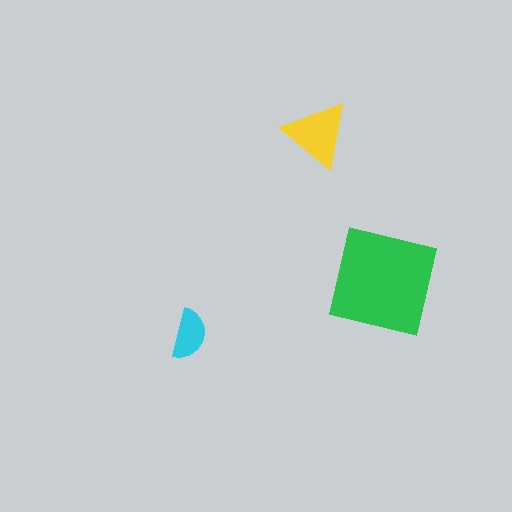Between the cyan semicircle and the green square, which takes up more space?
The green square.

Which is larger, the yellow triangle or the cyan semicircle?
The yellow triangle.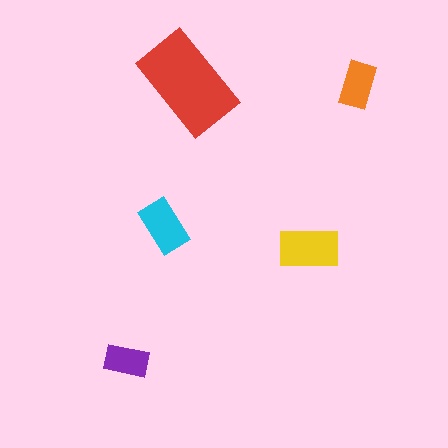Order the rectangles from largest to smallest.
the red one, the yellow one, the cyan one, the orange one, the purple one.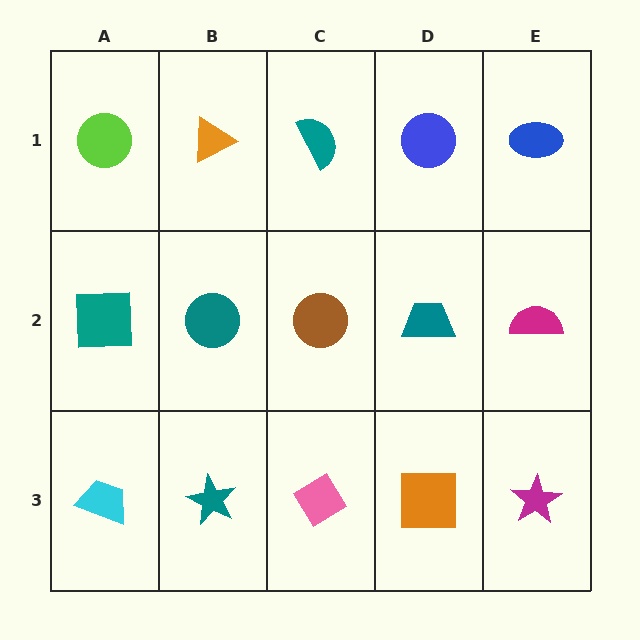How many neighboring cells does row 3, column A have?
2.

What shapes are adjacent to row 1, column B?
A teal circle (row 2, column B), a lime circle (row 1, column A), a teal semicircle (row 1, column C).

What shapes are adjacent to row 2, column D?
A blue circle (row 1, column D), an orange square (row 3, column D), a brown circle (row 2, column C), a magenta semicircle (row 2, column E).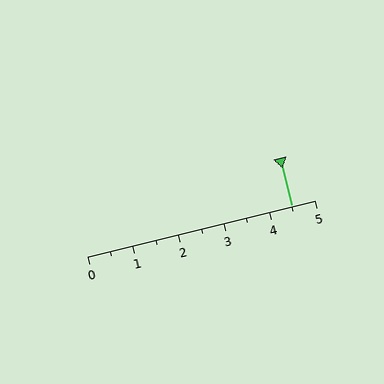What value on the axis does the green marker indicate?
The marker indicates approximately 4.5.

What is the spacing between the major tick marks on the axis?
The major ticks are spaced 1 apart.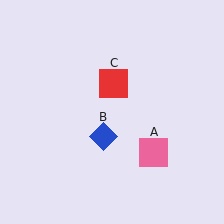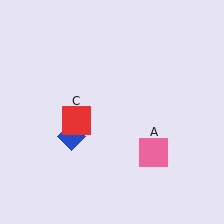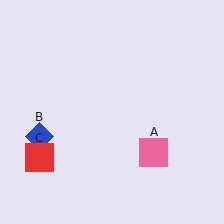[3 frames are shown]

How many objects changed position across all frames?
2 objects changed position: blue diamond (object B), red square (object C).